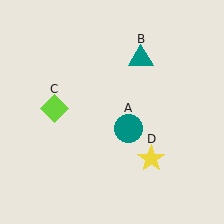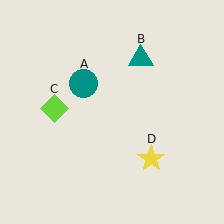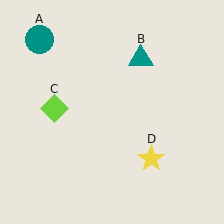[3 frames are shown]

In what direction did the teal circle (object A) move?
The teal circle (object A) moved up and to the left.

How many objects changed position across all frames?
1 object changed position: teal circle (object A).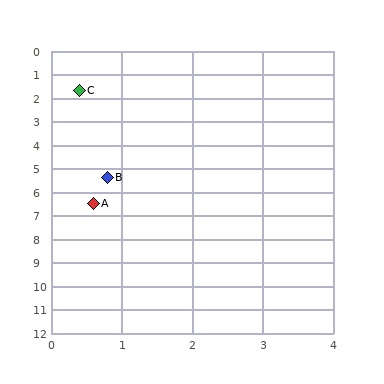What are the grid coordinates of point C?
Point C is at approximately (0.4, 1.7).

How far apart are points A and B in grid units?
Points A and B are about 1.1 grid units apart.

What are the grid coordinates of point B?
Point B is at approximately (0.8, 5.4).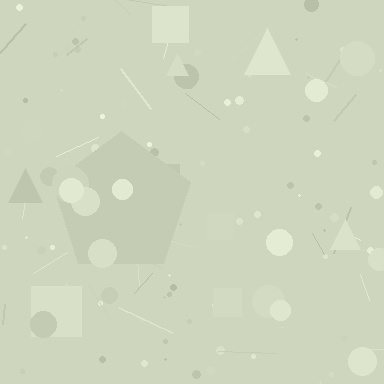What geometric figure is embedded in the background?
A pentagon is embedded in the background.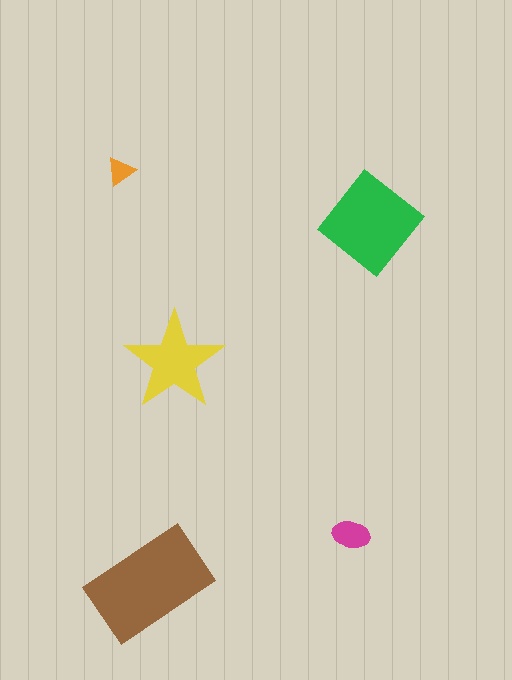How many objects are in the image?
There are 5 objects in the image.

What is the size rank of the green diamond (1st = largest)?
2nd.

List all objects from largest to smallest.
The brown rectangle, the green diamond, the yellow star, the magenta ellipse, the orange triangle.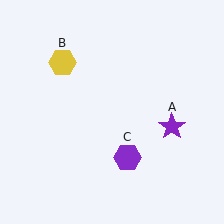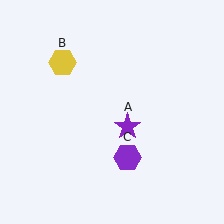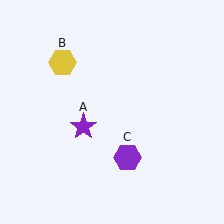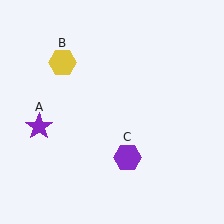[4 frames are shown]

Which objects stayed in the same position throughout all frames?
Yellow hexagon (object B) and purple hexagon (object C) remained stationary.